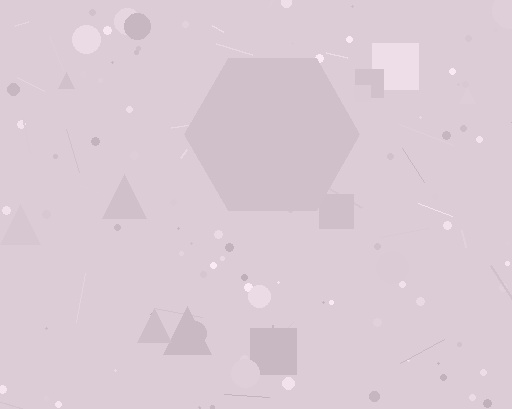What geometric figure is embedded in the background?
A hexagon is embedded in the background.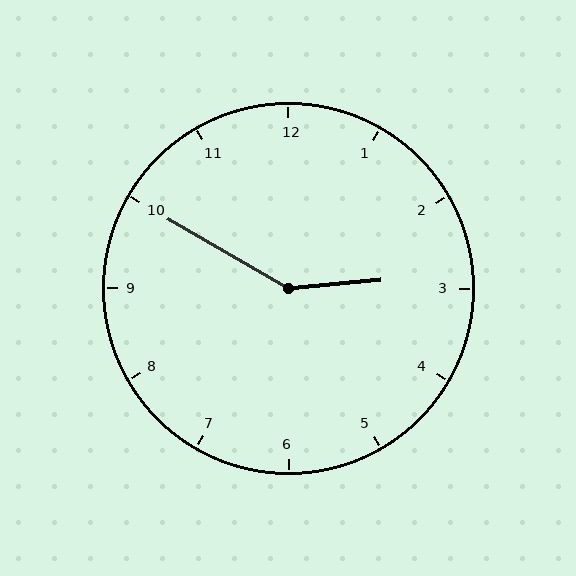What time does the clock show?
2:50.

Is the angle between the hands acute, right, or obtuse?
It is obtuse.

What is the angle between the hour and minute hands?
Approximately 145 degrees.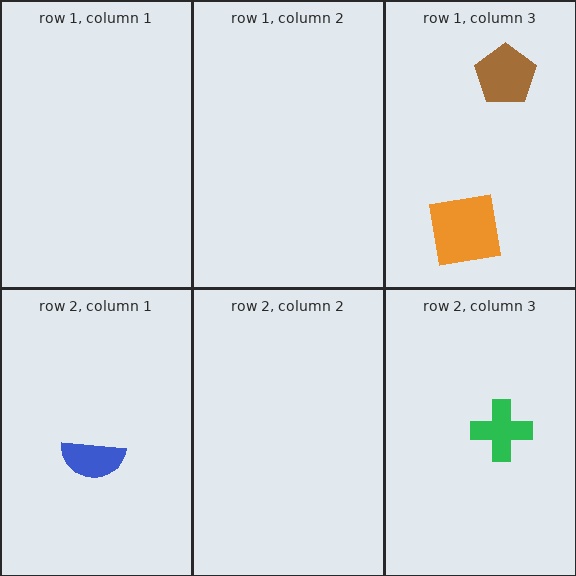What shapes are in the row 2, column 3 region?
The green cross.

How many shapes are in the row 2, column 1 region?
1.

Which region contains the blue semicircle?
The row 2, column 1 region.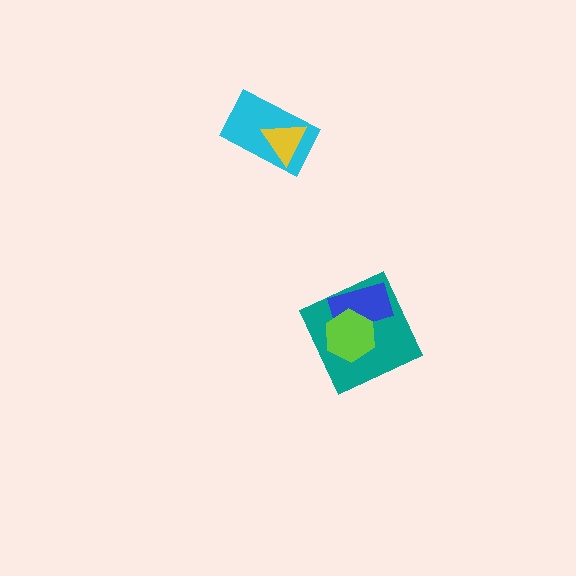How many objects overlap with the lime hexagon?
2 objects overlap with the lime hexagon.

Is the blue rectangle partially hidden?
Yes, it is partially covered by another shape.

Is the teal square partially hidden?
Yes, it is partially covered by another shape.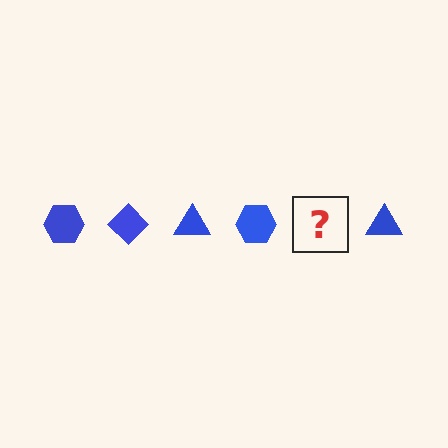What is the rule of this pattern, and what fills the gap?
The rule is that the pattern cycles through hexagon, diamond, triangle shapes in blue. The gap should be filled with a blue diamond.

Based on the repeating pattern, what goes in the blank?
The blank should be a blue diamond.